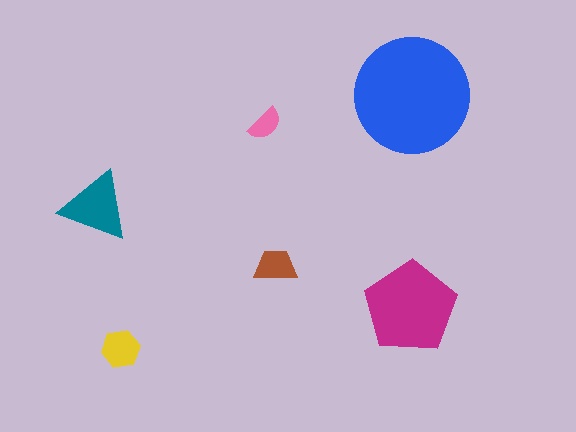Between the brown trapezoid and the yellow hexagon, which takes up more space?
The yellow hexagon.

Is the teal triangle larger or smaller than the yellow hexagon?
Larger.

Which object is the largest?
The blue circle.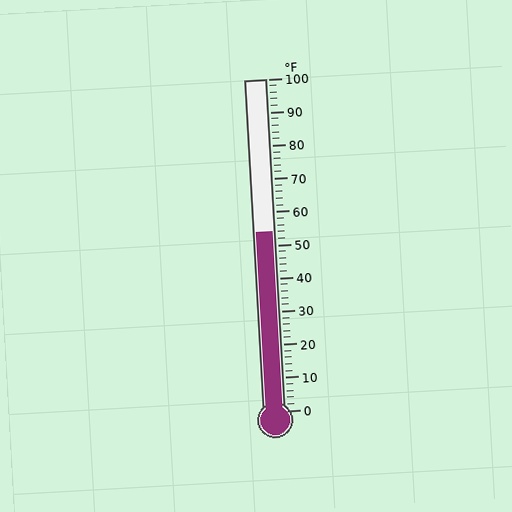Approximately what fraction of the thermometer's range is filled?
The thermometer is filled to approximately 55% of its range.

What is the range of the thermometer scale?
The thermometer scale ranges from 0°F to 100°F.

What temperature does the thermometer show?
The thermometer shows approximately 54°F.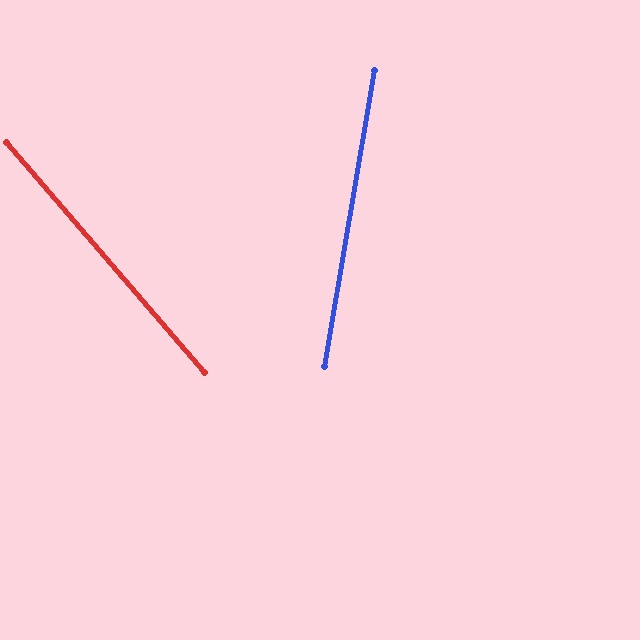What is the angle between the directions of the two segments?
Approximately 50 degrees.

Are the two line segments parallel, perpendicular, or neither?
Neither parallel nor perpendicular — they differ by about 50°.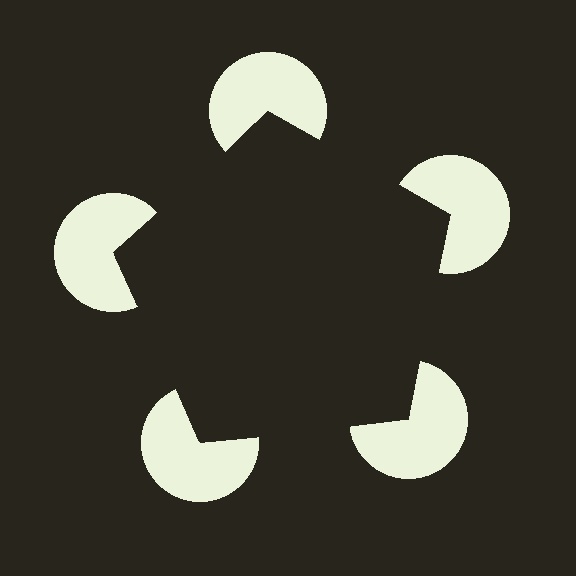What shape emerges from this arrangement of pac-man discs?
An illusory pentagon — its edges are inferred from the aligned wedge cuts in the pac-man discs, not physically drawn.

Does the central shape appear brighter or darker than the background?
It typically appears slightly darker than the background, even though no actual brightness change is drawn.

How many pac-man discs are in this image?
There are 5 — one at each vertex of the illusory pentagon.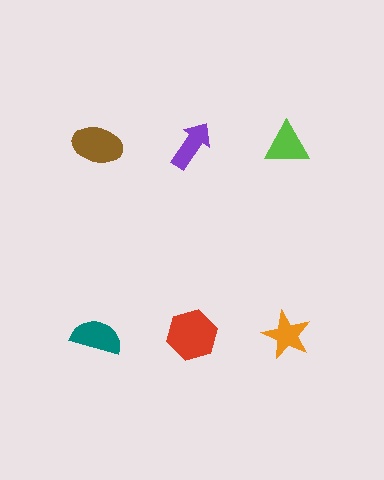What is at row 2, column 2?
A red hexagon.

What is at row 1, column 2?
A purple arrow.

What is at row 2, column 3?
An orange star.